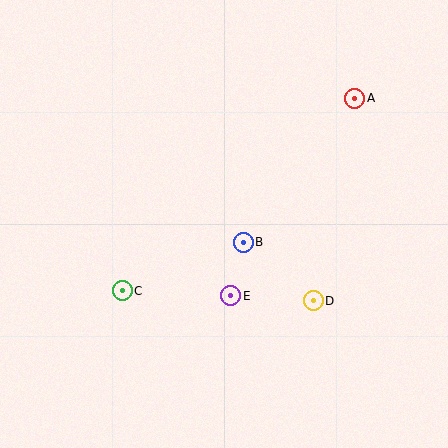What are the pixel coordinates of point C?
Point C is at (122, 291).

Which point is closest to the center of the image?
Point B at (243, 242) is closest to the center.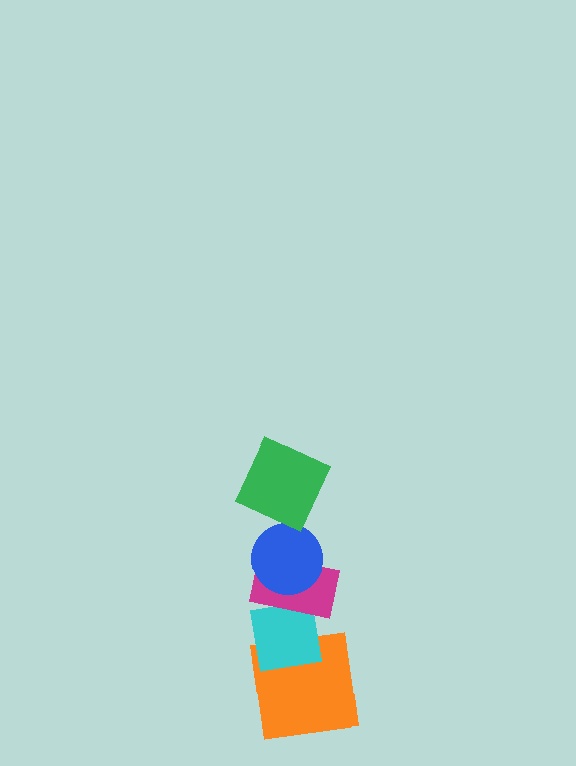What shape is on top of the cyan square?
The magenta rectangle is on top of the cyan square.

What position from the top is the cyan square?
The cyan square is 4th from the top.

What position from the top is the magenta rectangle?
The magenta rectangle is 3rd from the top.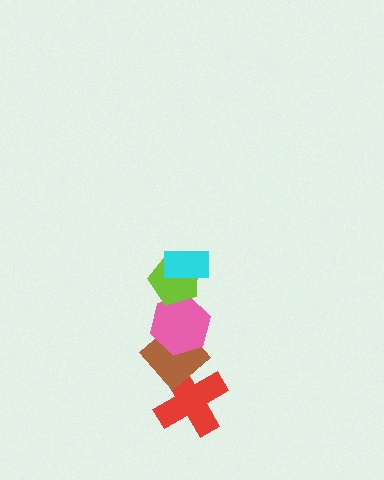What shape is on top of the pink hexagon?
The lime pentagon is on top of the pink hexagon.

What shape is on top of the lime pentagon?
The cyan rectangle is on top of the lime pentagon.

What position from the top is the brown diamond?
The brown diamond is 4th from the top.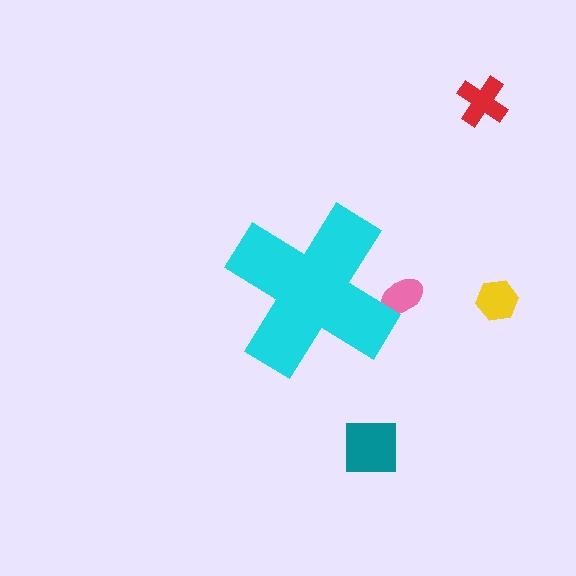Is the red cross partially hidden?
No, the red cross is fully visible.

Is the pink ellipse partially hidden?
Yes, the pink ellipse is partially hidden behind the cyan cross.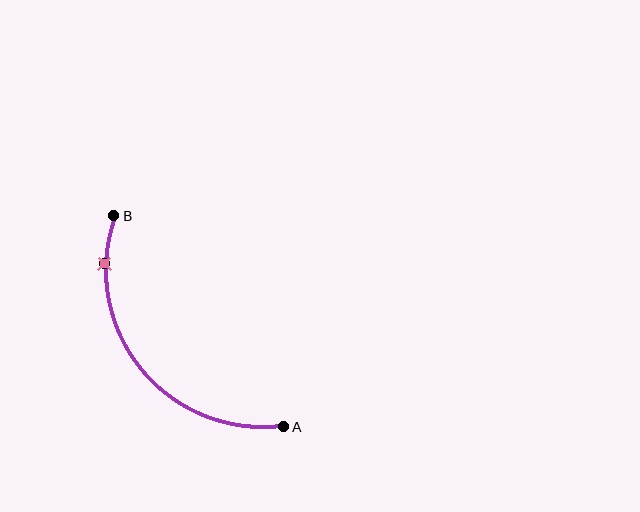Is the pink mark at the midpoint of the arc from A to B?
No. The pink mark lies on the arc but is closer to endpoint B. The arc midpoint would be at the point on the curve equidistant along the arc from both A and B.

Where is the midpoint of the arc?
The arc midpoint is the point on the curve farthest from the straight line joining A and B. It sits below and to the left of that line.